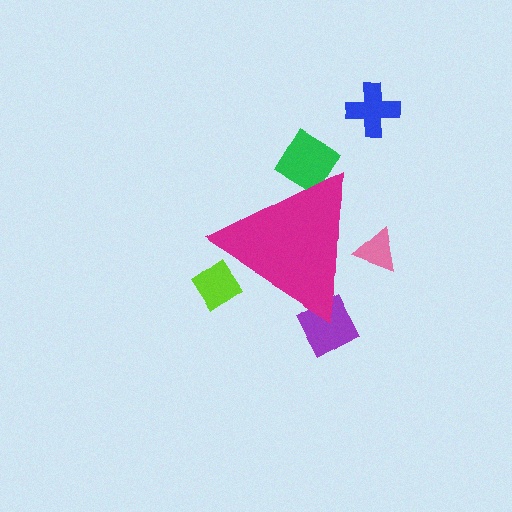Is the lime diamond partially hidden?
Yes, the lime diamond is partially hidden behind the magenta triangle.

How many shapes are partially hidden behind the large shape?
4 shapes are partially hidden.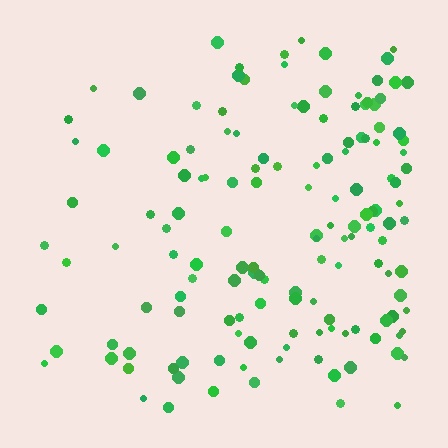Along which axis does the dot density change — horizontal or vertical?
Horizontal.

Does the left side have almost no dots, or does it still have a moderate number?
Still a moderate number, just noticeably fewer than the right.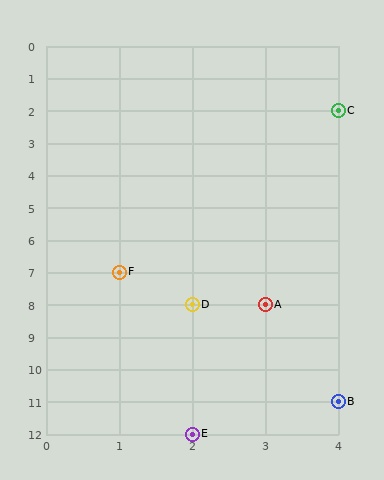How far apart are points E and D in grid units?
Points E and D are 4 rows apart.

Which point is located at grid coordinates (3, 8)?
Point A is at (3, 8).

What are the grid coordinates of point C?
Point C is at grid coordinates (4, 2).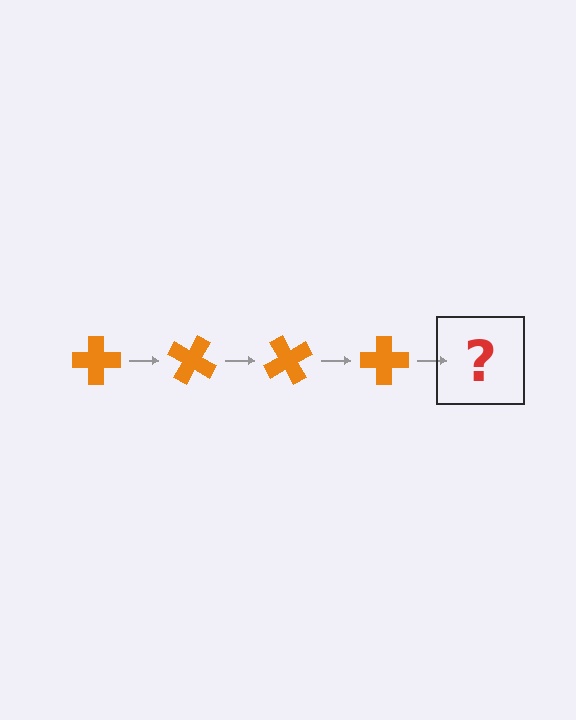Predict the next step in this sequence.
The next step is an orange cross rotated 120 degrees.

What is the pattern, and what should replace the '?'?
The pattern is that the cross rotates 30 degrees each step. The '?' should be an orange cross rotated 120 degrees.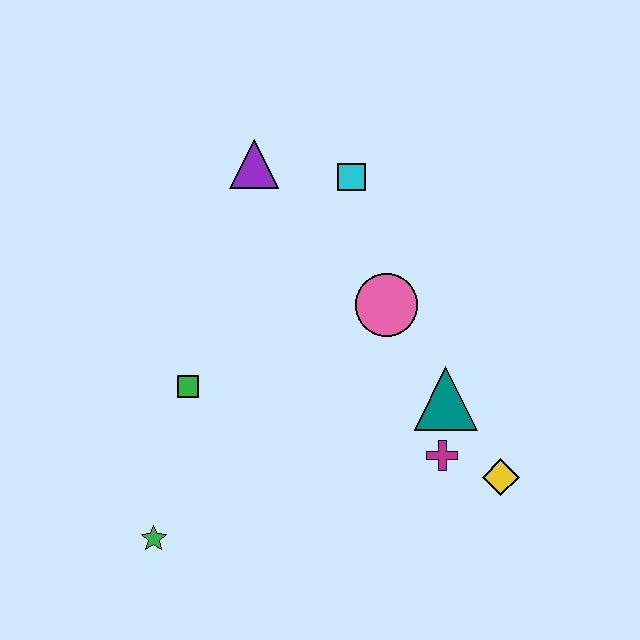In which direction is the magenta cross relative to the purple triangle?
The magenta cross is below the purple triangle.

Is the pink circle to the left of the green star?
No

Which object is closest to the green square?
The green star is closest to the green square.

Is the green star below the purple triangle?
Yes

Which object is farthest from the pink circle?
The green star is farthest from the pink circle.